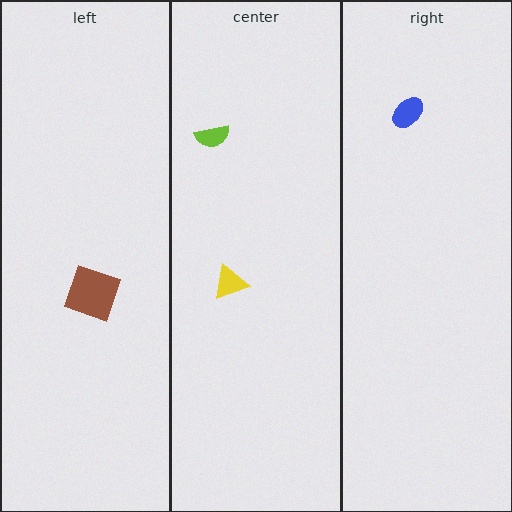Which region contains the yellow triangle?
The center region.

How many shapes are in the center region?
2.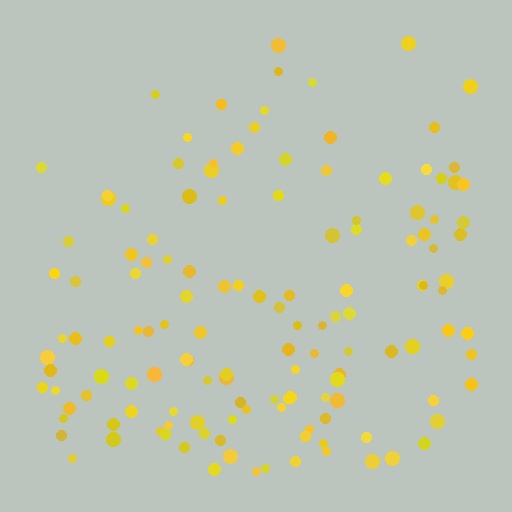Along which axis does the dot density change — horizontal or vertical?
Vertical.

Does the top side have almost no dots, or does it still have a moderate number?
Still a moderate number, just noticeably fewer than the bottom.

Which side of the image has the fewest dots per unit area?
The top.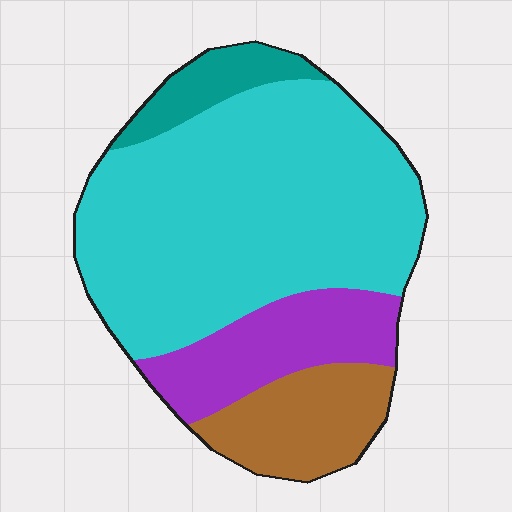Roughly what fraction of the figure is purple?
Purple covers around 15% of the figure.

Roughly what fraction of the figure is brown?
Brown covers 15% of the figure.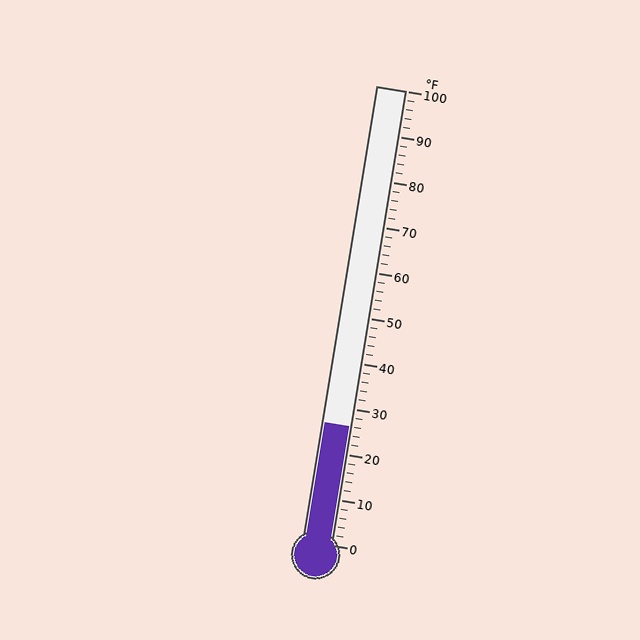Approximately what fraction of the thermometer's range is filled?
The thermometer is filled to approximately 25% of its range.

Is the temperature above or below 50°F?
The temperature is below 50°F.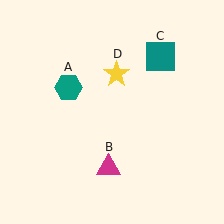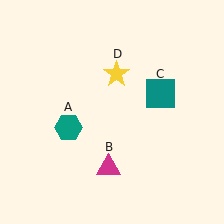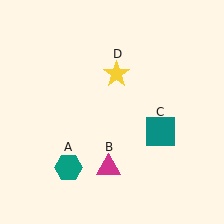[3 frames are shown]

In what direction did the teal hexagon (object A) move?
The teal hexagon (object A) moved down.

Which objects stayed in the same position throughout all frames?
Magenta triangle (object B) and yellow star (object D) remained stationary.